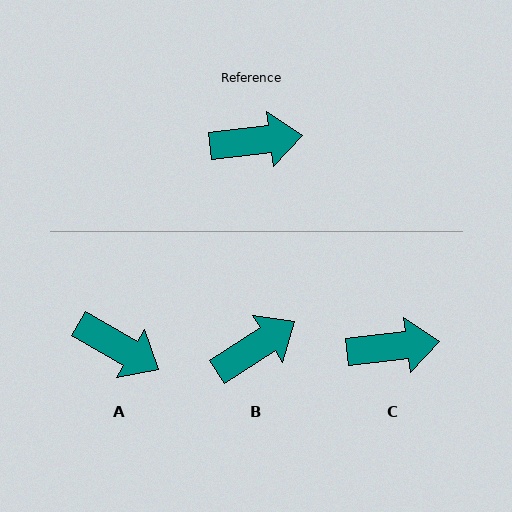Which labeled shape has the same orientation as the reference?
C.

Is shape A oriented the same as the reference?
No, it is off by about 37 degrees.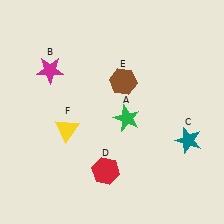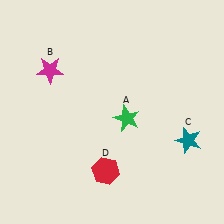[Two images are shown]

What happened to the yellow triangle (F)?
The yellow triangle (F) was removed in Image 2. It was in the bottom-left area of Image 1.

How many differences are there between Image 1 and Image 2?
There are 2 differences between the two images.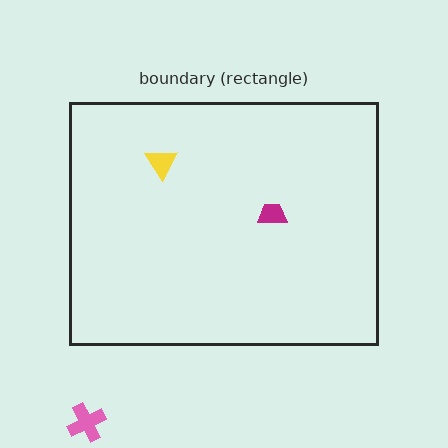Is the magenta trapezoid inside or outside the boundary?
Inside.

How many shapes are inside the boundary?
2 inside, 1 outside.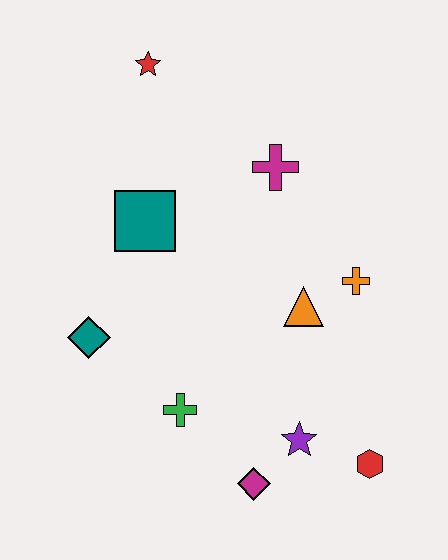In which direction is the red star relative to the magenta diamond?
The red star is above the magenta diamond.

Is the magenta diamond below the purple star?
Yes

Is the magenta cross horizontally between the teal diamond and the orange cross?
Yes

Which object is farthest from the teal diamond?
The red hexagon is farthest from the teal diamond.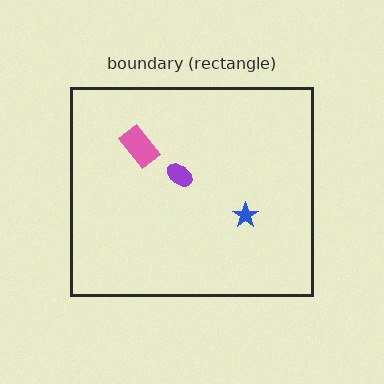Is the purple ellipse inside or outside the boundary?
Inside.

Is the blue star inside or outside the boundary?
Inside.